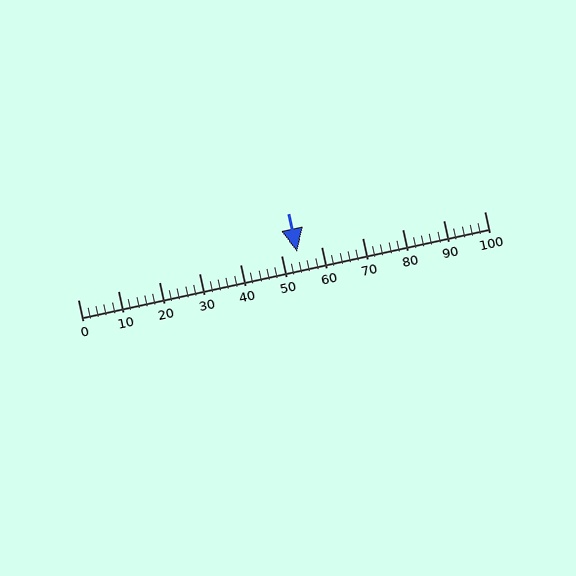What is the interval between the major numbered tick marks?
The major tick marks are spaced 10 units apart.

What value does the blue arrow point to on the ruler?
The blue arrow points to approximately 54.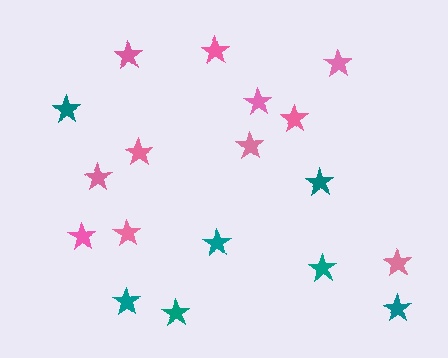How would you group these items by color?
There are 2 groups: one group of pink stars (11) and one group of teal stars (7).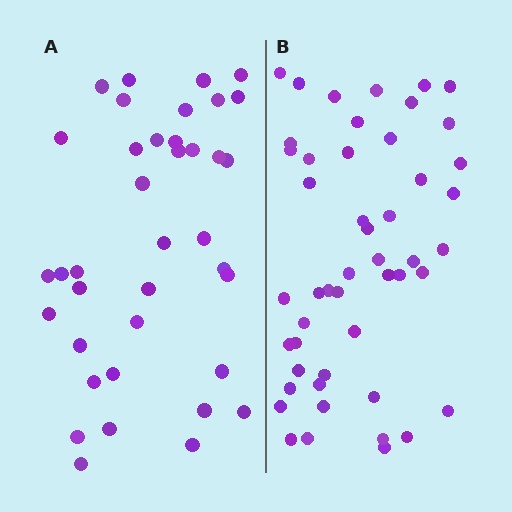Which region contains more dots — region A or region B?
Region B (the right region) has more dots.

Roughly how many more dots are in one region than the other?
Region B has roughly 12 or so more dots than region A.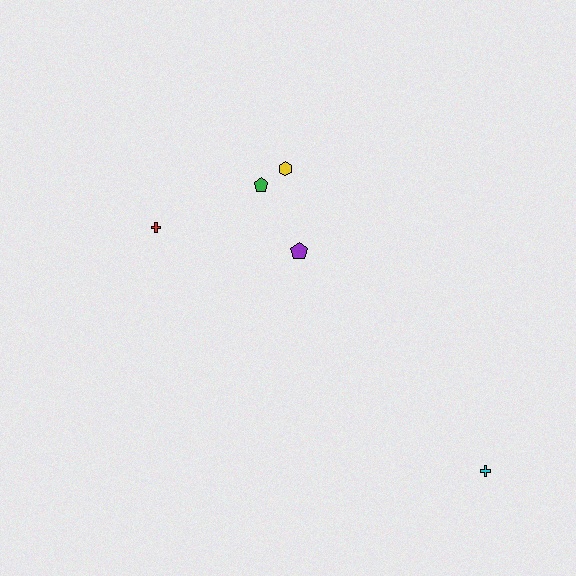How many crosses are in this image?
There are 2 crosses.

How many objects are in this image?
There are 5 objects.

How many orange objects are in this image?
There are no orange objects.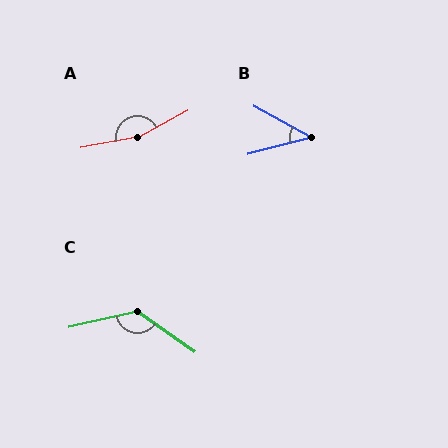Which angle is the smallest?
B, at approximately 44 degrees.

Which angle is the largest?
A, at approximately 162 degrees.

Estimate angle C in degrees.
Approximately 132 degrees.